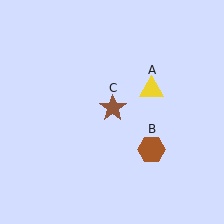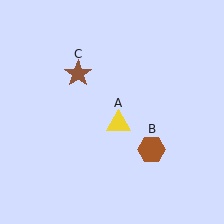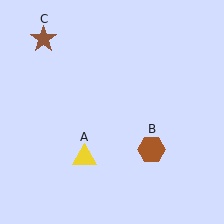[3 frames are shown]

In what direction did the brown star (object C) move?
The brown star (object C) moved up and to the left.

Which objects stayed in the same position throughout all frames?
Brown hexagon (object B) remained stationary.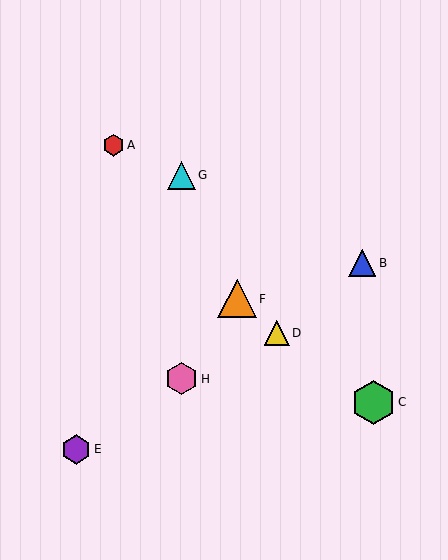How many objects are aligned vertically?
2 objects (G, H) are aligned vertically.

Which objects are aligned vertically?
Objects G, H are aligned vertically.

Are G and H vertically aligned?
Yes, both are at x≈181.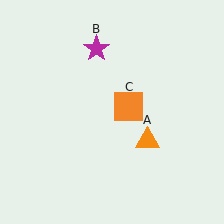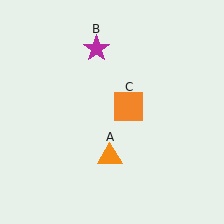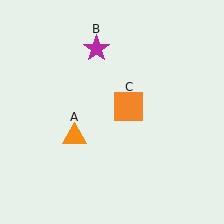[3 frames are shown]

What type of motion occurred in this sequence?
The orange triangle (object A) rotated clockwise around the center of the scene.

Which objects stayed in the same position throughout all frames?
Magenta star (object B) and orange square (object C) remained stationary.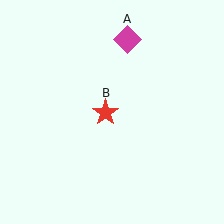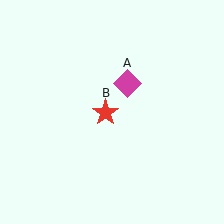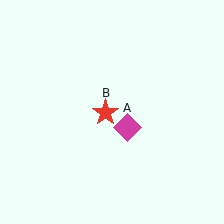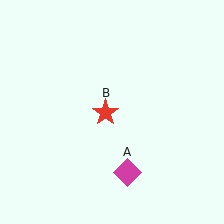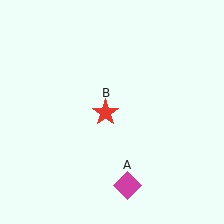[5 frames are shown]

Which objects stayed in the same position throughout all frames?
Red star (object B) remained stationary.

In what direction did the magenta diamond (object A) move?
The magenta diamond (object A) moved down.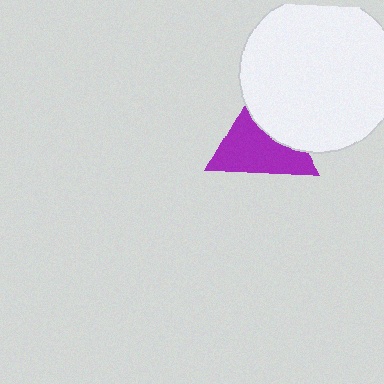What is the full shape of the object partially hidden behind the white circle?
The partially hidden object is a purple triangle.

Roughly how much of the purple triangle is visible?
About half of it is visible (roughly 64%).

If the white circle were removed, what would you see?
You would see the complete purple triangle.